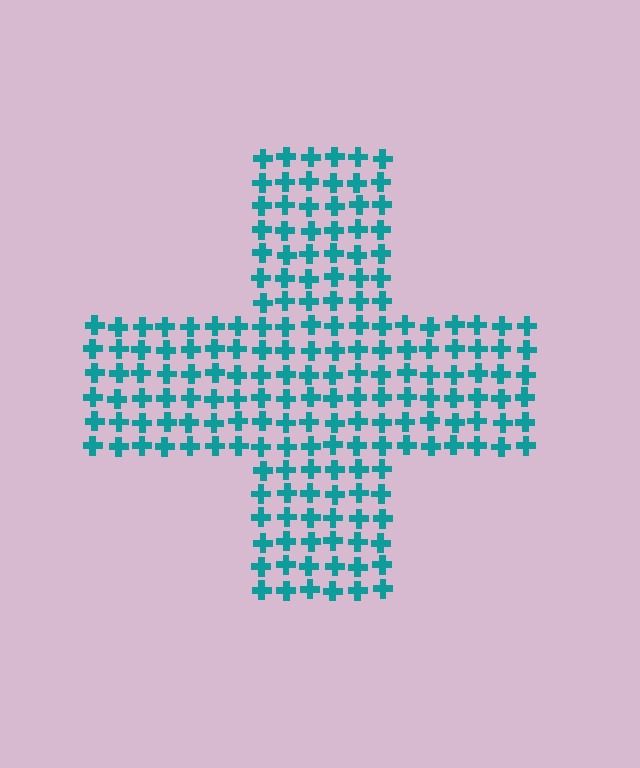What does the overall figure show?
The overall figure shows a cross.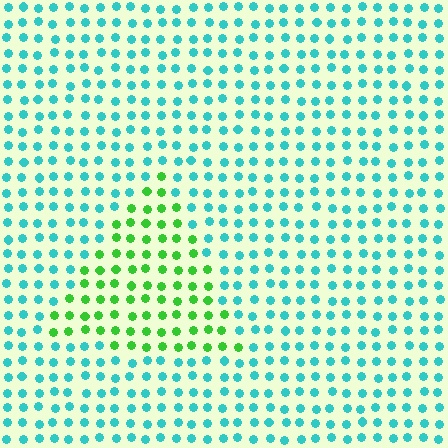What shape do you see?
I see a triangle.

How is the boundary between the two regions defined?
The boundary is defined purely by a slight shift in hue (about 59 degrees). Spacing, size, and orientation are identical on both sides.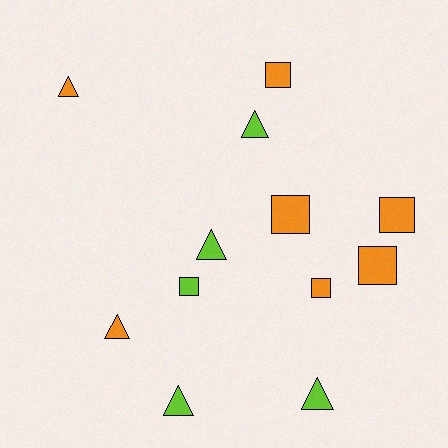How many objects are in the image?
There are 12 objects.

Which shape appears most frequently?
Square, with 6 objects.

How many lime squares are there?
There is 1 lime square.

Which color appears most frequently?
Orange, with 7 objects.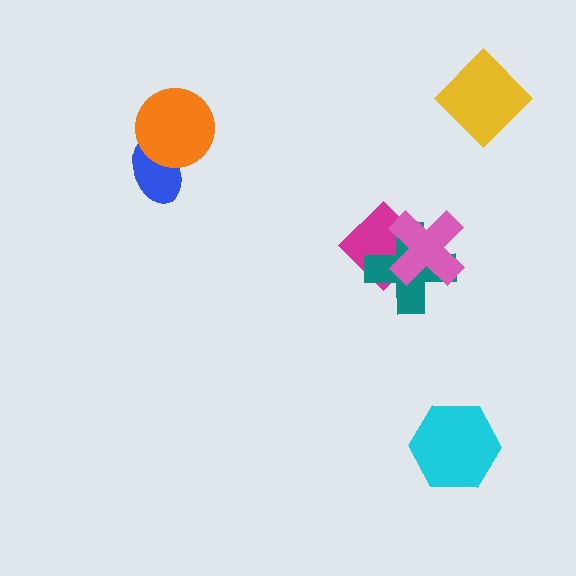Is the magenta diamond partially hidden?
Yes, it is partially covered by another shape.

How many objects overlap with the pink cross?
2 objects overlap with the pink cross.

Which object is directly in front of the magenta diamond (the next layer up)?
The teal cross is directly in front of the magenta diamond.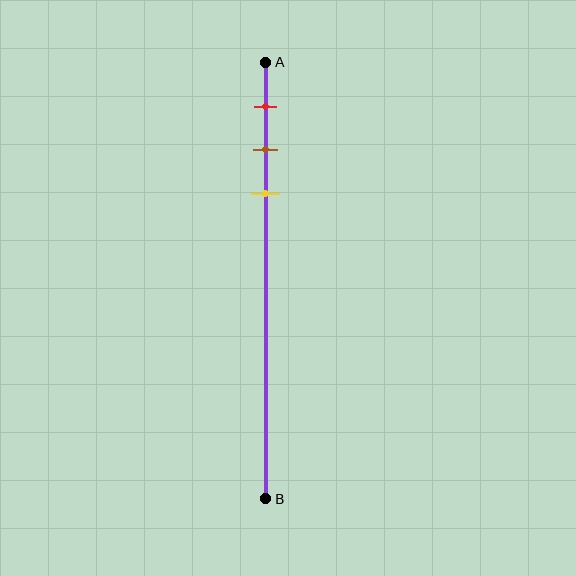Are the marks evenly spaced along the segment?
Yes, the marks are approximately evenly spaced.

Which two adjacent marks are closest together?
The brown and yellow marks are the closest adjacent pair.